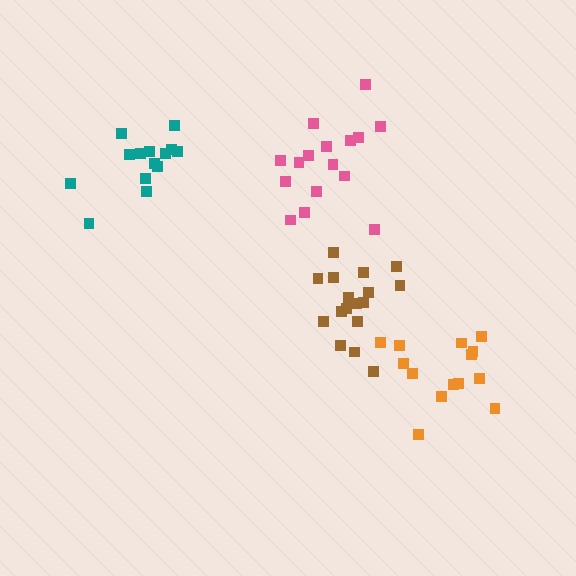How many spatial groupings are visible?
There are 4 spatial groupings.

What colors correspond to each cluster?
The clusters are colored: pink, orange, brown, teal.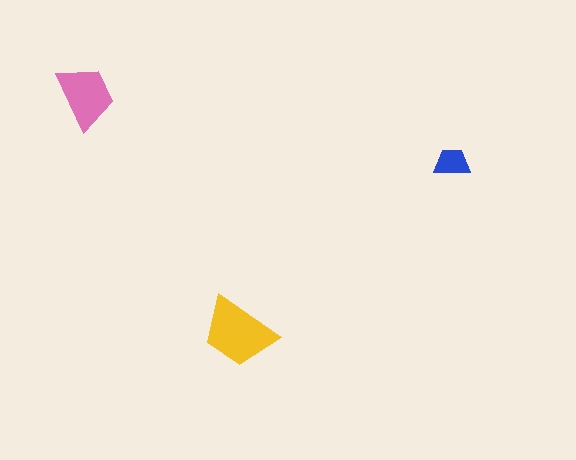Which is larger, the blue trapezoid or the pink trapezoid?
The pink one.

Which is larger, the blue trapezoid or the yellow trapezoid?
The yellow one.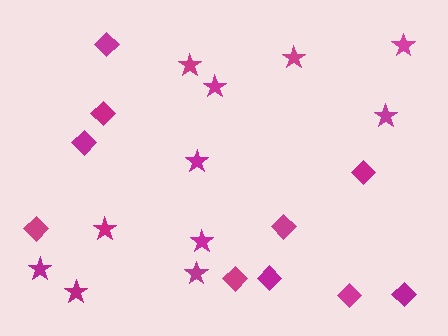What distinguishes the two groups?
There are 2 groups: one group of diamonds (10) and one group of stars (11).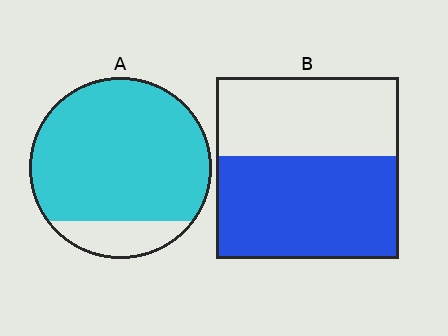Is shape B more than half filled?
Yes.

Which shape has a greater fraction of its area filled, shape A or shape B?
Shape A.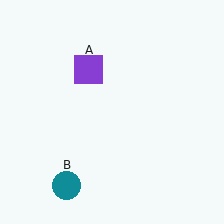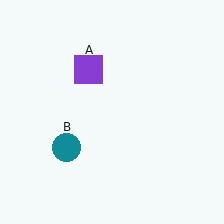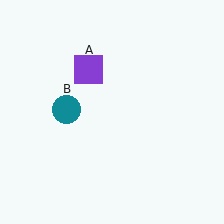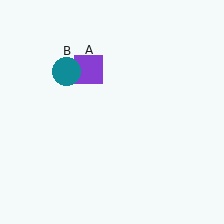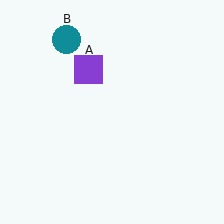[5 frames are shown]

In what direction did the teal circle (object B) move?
The teal circle (object B) moved up.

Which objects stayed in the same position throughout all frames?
Purple square (object A) remained stationary.